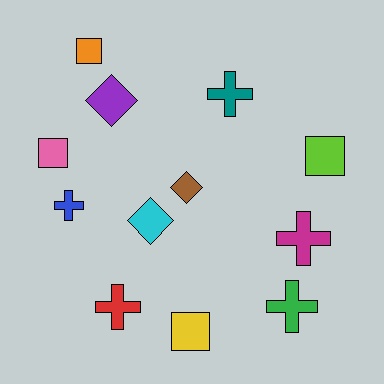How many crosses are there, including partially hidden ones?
There are 5 crosses.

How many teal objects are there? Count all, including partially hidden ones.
There is 1 teal object.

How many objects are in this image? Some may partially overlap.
There are 12 objects.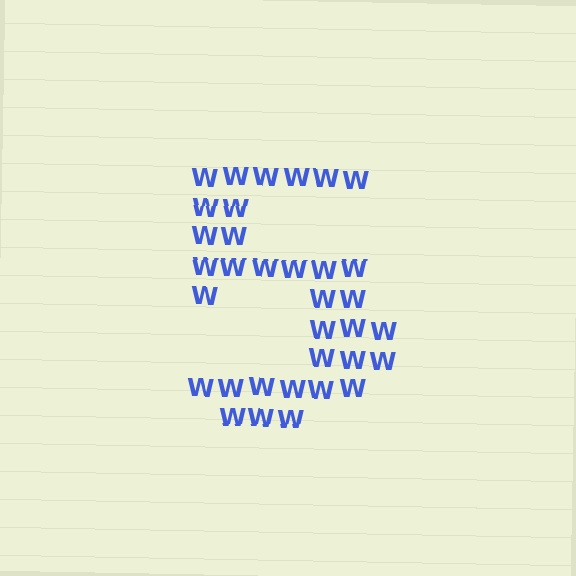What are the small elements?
The small elements are letter W's.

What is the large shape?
The large shape is the digit 5.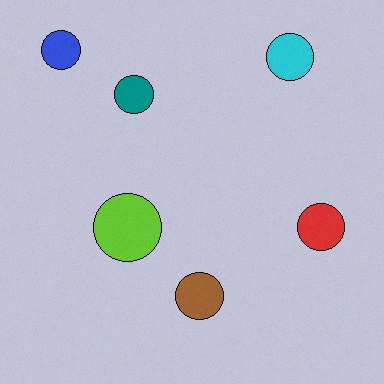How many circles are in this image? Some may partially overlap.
There are 6 circles.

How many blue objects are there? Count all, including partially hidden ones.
There is 1 blue object.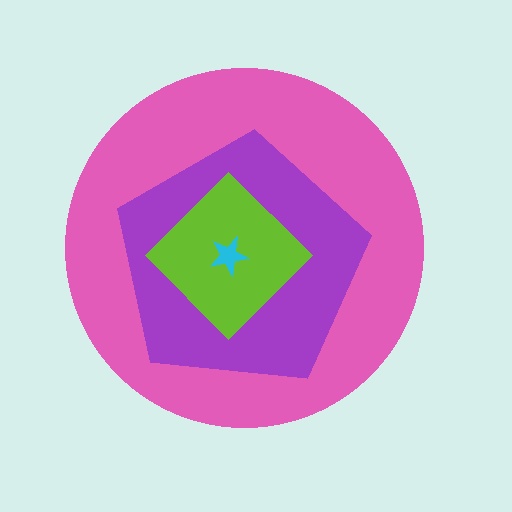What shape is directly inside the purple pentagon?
The lime diamond.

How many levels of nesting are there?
4.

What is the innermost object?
The cyan star.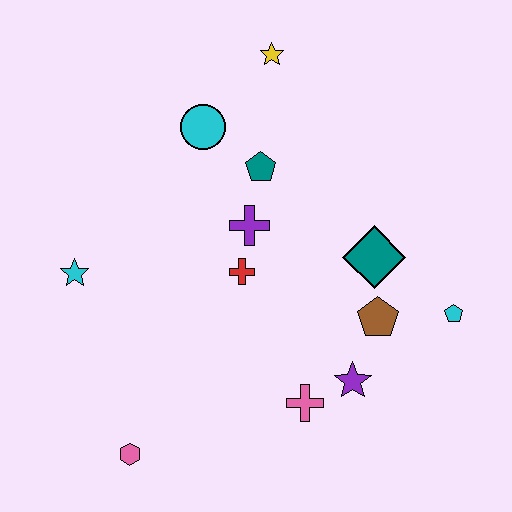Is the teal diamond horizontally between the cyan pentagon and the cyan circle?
Yes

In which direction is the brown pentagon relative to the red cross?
The brown pentagon is to the right of the red cross.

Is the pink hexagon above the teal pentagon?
No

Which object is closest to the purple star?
The pink cross is closest to the purple star.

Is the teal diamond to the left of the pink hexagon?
No